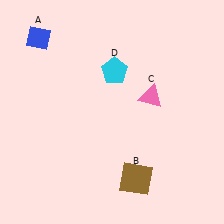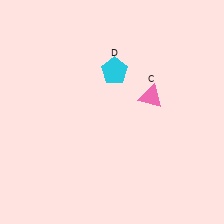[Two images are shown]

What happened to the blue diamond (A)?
The blue diamond (A) was removed in Image 2. It was in the top-left area of Image 1.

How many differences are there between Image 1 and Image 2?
There are 2 differences between the two images.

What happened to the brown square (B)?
The brown square (B) was removed in Image 2. It was in the bottom-right area of Image 1.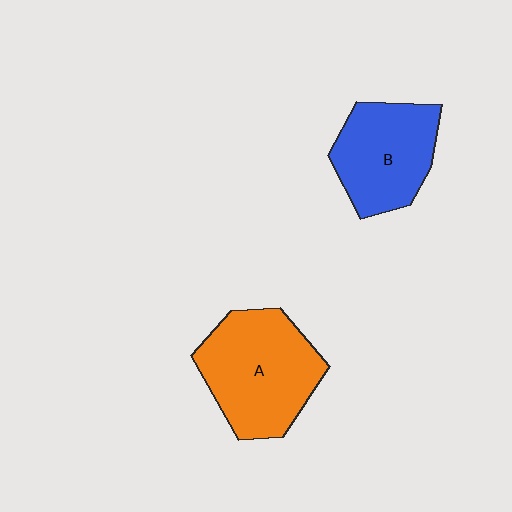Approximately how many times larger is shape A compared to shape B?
Approximately 1.3 times.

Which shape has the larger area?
Shape A (orange).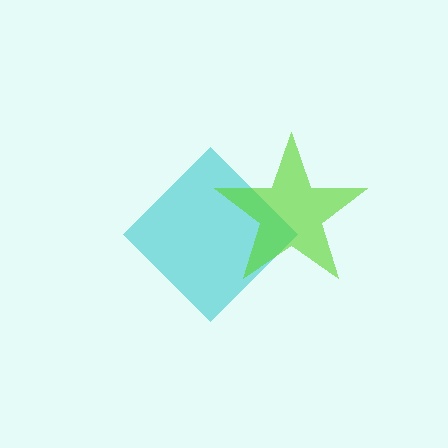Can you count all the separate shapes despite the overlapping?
Yes, there are 2 separate shapes.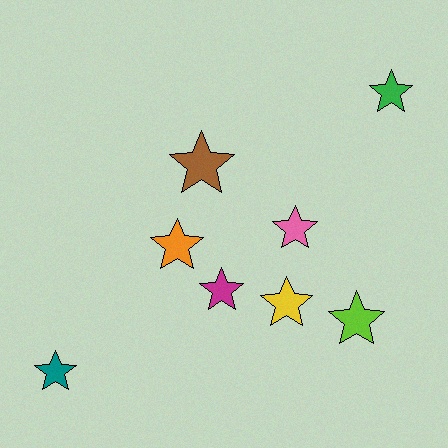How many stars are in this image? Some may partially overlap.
There are 8 stars.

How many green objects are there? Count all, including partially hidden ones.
There is 1 green object.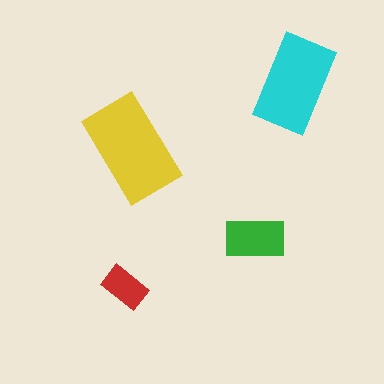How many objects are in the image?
There are 4 objects in the image.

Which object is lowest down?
The red rectangle is bottommost.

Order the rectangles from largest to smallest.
the yellow one, the cyan one, the green one, the red one.